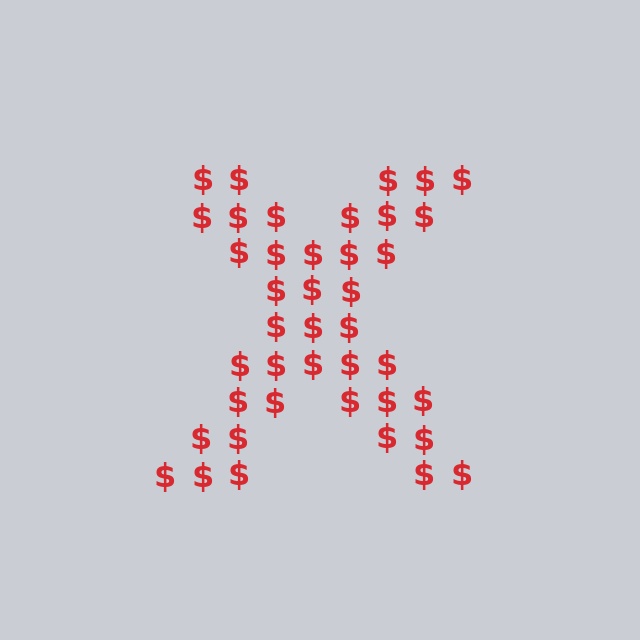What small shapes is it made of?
It is made of small dollar signs.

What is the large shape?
The large shape is the letter X.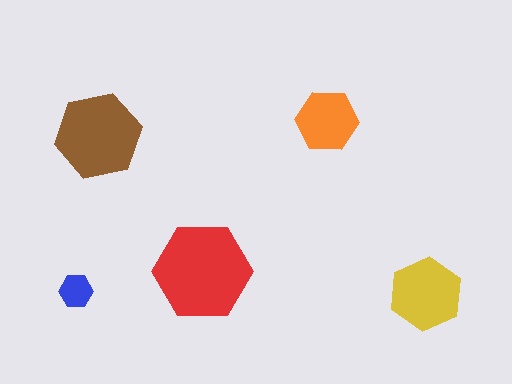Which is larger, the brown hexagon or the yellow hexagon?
The brown one.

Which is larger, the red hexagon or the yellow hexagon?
The red one.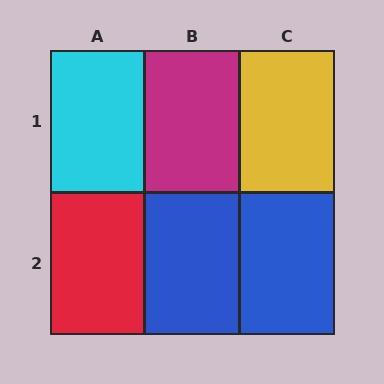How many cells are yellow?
1 cell is yellow.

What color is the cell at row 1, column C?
Yellow.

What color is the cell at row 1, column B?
Magenta.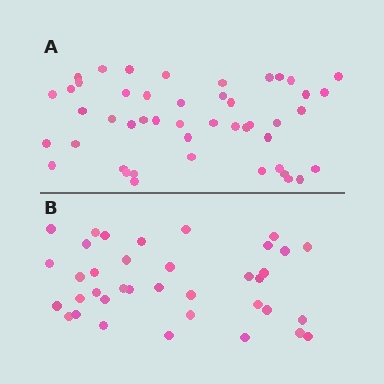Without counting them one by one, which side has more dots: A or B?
Region A (the top region) has more dots.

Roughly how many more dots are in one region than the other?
Region A has roughly 10 or so more dots than region B.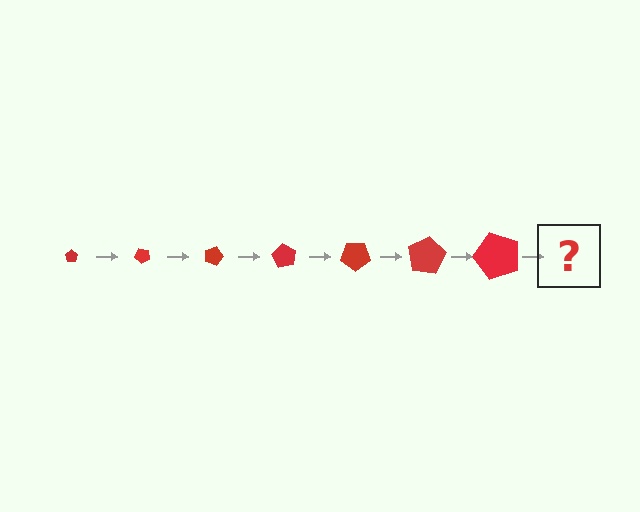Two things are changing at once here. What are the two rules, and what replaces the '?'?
The two rules are that the pentagon grows larger each step and it rotates 45 degrees each step. The '?' should be a pentagon, larger than the previous one and rotated 315 degrees from the start.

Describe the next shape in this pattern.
It should be a pentagon, larger than the previous one and rotated 315 degrees from the start.